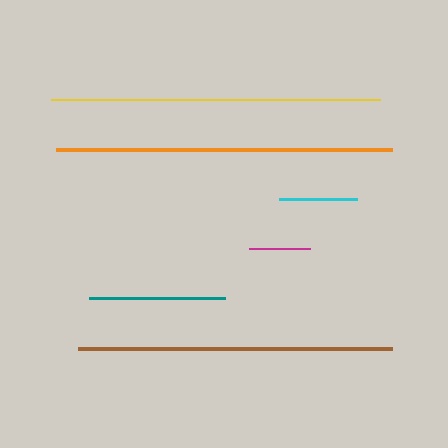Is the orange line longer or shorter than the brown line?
The orange line is longer than the brown line.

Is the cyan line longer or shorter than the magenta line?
The cyan line is longer than the magenta line.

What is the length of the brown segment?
The brown segment is approximately 314 pixels long.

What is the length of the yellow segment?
The yellow segment is approximately 329 pixels long.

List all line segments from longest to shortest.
From longest to shortest: orange, yellow, brown, teal, cyan, magenta.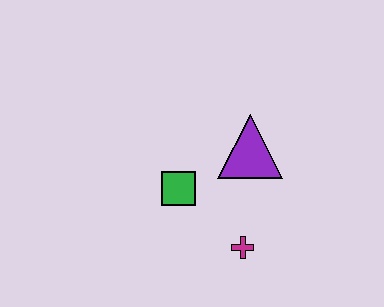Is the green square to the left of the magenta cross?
Yes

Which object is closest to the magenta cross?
The green square is closest to the magenta cross.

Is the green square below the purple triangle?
Yes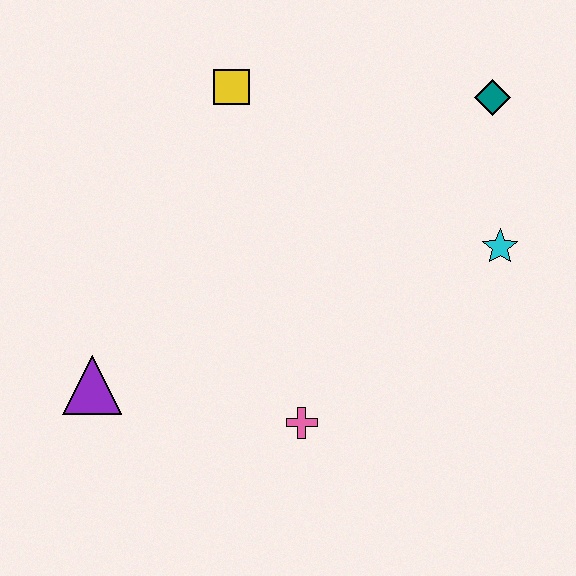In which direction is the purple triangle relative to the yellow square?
The purple triangle is below the yellow square.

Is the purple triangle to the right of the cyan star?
No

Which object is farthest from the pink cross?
The teal diamond is farthest from the pink cross.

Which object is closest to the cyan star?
The teal diamond is closest to the cyan star.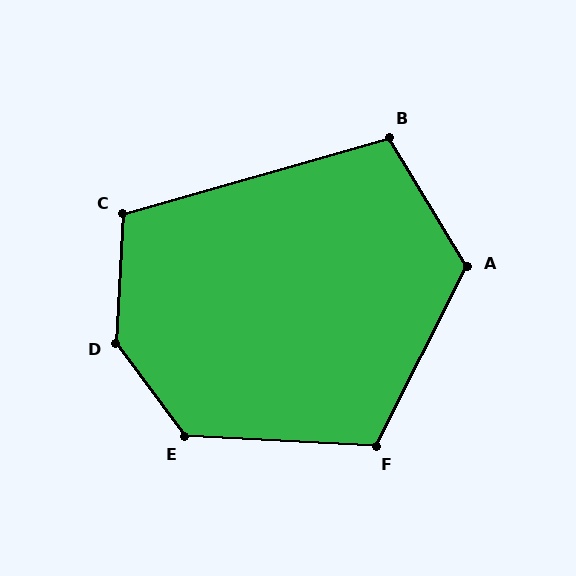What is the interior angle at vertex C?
Approximately 109 degrees (obtuse).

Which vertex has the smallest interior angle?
B, at approximately 106 degrees.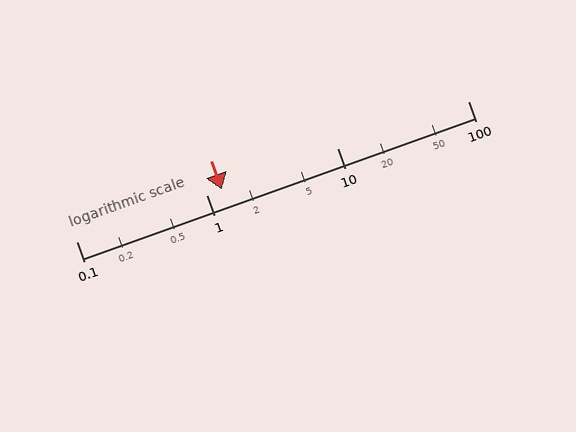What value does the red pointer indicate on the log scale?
The pointer indicates approximately 1.3.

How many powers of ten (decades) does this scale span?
The scale spans 3 decades, from 0.1 to 100.